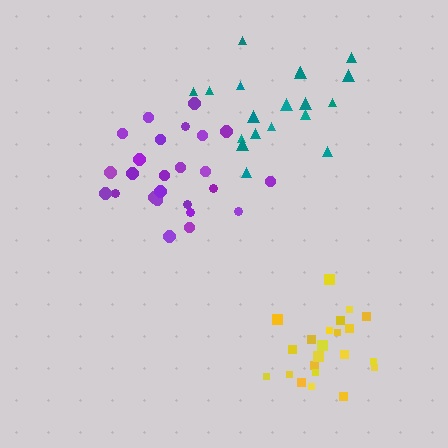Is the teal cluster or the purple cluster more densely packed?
Purple.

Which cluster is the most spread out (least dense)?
Teal.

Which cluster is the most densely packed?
Yellow.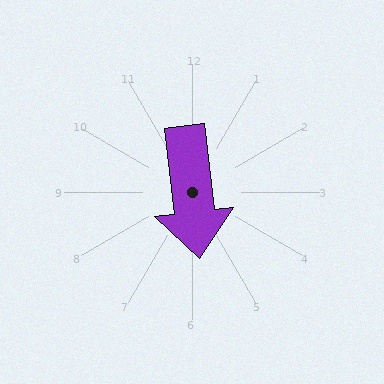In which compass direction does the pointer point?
South.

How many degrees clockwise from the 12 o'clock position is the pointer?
Approximately 173 degrees.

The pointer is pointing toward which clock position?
Roughly 6 o'clock.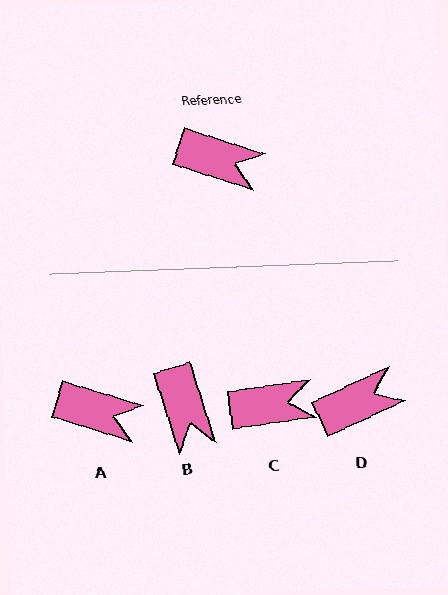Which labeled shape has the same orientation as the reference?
A.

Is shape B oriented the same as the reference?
No, it is off by about 55 degrees.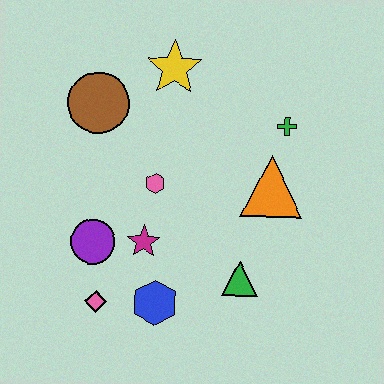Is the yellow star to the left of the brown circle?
No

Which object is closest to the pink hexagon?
The magenta star is closest to the pink hexagon.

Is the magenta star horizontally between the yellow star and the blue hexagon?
No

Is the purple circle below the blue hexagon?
No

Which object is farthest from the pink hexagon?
The green cross is farthest from the pink hexagon.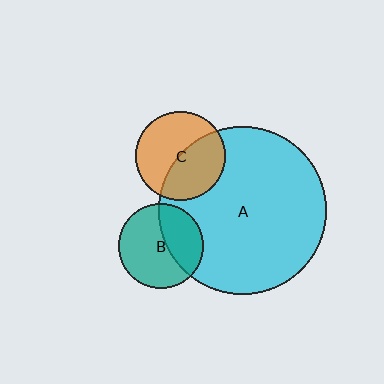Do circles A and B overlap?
Yes.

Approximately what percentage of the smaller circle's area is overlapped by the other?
Approximately 40%.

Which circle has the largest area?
Circle A (cyan).